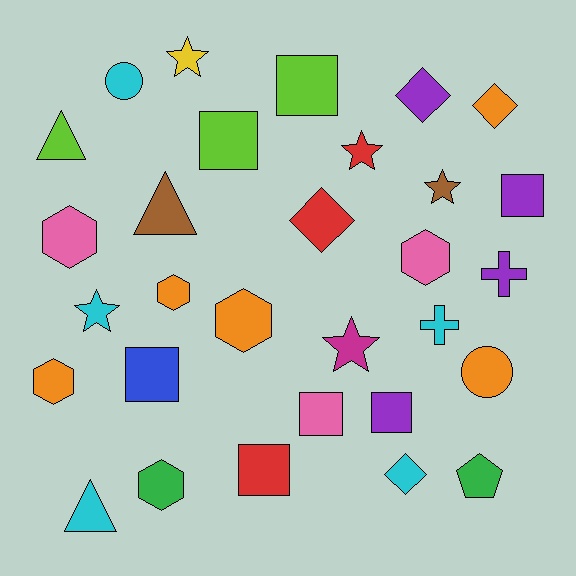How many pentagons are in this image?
There is 1 pentagon.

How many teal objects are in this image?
There are no teal objects.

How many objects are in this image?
There are 30 objects.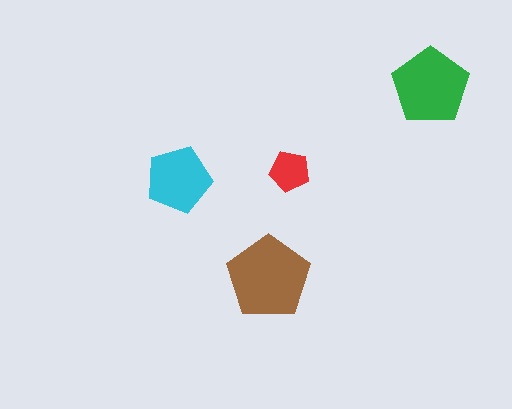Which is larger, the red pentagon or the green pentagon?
The green one.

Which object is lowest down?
The brown pentagon is bottommost.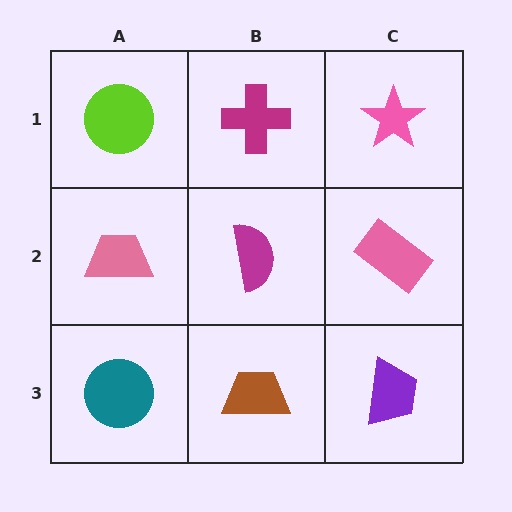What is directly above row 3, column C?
A pink rectangle.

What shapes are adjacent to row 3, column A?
A pink trapezoid (row 2, column A), a brown trapezoid (row 3, column B).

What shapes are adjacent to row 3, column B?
A magenta semicircle (row 2, column B), a teal circle (row 3, column A), a purple trapezoid (row 3, column C).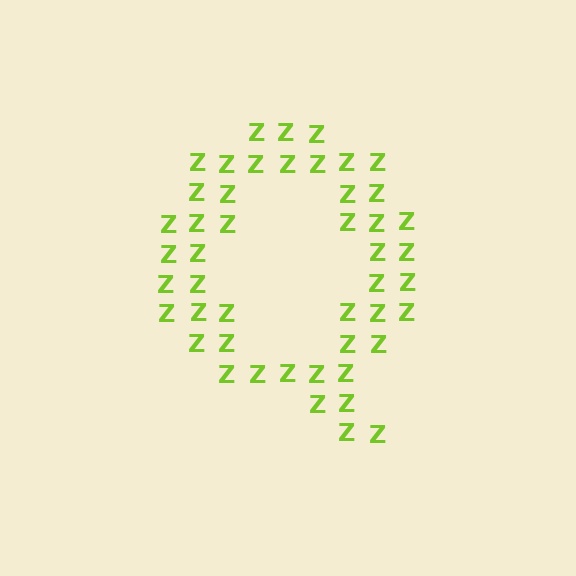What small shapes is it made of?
It is made of small letter Z's.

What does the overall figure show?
The overall figure shows the letter Q.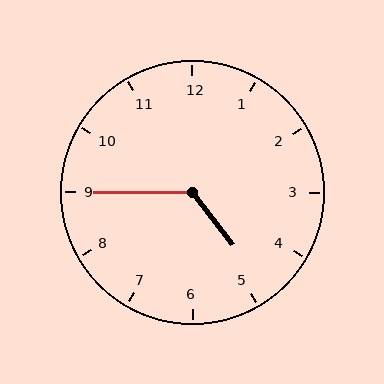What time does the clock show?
4:45.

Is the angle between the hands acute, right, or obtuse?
It is obtuse.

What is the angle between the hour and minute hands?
Approximately 128 degrees.